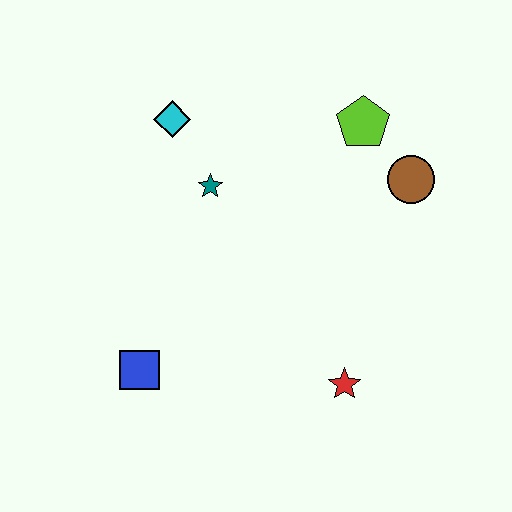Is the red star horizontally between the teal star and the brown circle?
Yes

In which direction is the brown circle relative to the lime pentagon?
The brown circle is below the lime pentagon.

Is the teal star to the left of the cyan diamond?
No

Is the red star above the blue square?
No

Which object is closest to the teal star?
The cyan diamond is closest to the teal star.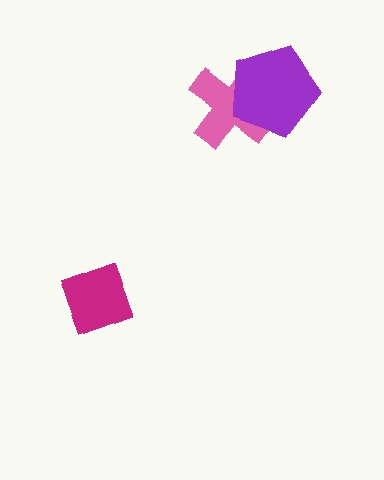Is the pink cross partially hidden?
Yes, it is partially covered by another shape.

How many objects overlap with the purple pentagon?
1 object overlaps with the purple pentagon.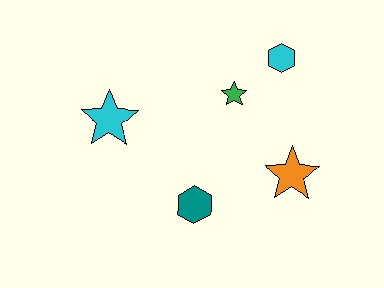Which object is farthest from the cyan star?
The orange star is farthest from the cyan star.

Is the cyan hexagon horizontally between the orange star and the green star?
Yes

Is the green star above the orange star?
Yes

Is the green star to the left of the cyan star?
No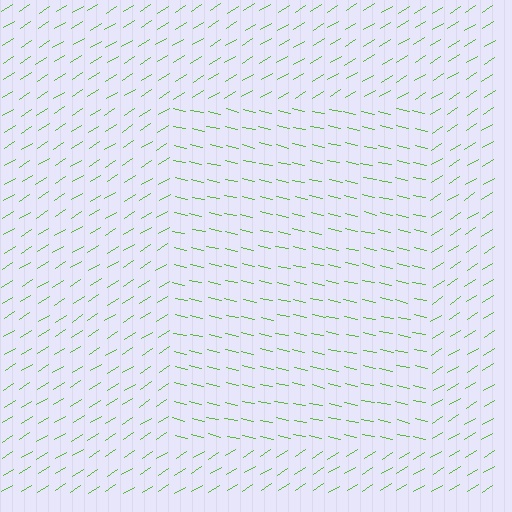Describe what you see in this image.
The image is filled with small lime line segments. A rectangle region in the image has lines oriented differently from the surrounding lines, creating a visible texture boundary.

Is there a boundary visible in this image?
Yes, there is a texture boundary formed by a change in line orientation.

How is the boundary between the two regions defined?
The boundary is defined purely by a change in line orientation (approximately 45 degrees difference). All lines are the same color and thickness.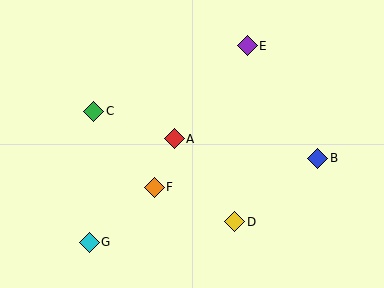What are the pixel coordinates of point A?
Point A is at (174, 139).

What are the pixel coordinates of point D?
Point D is at (235, 222).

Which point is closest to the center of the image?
Point A at (174, 139) is closest to the center.